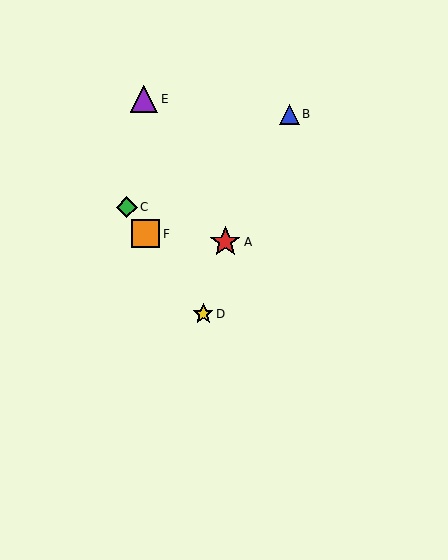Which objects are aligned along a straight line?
Objects C, D, F are aligned along a straight line.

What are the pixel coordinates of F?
Object F is at (146, 234).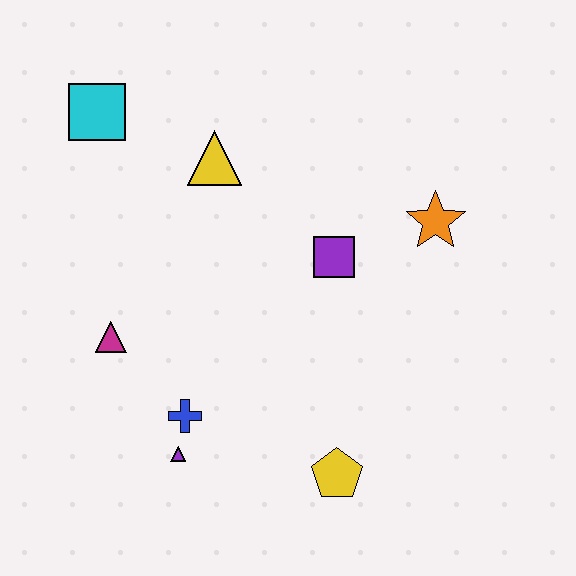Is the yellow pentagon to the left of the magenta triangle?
No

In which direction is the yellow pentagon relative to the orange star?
The yellow pentagon is below the orange star.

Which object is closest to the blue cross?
The purple triangle is closest to the blue cross.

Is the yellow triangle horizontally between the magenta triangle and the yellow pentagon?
Yes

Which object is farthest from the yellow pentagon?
The cyan square is farthest from the yellow pentagon.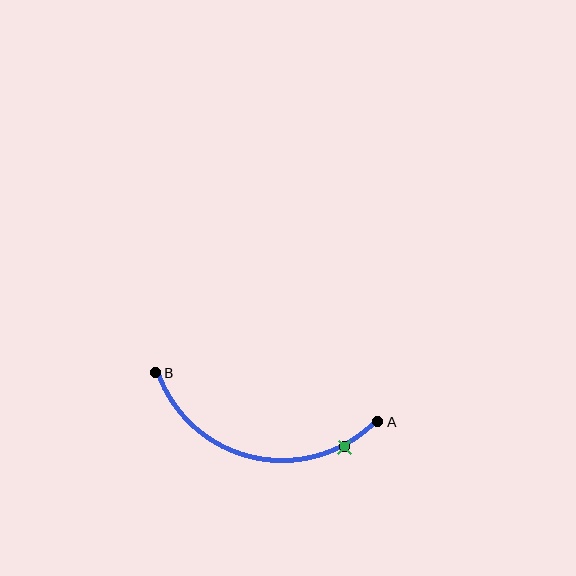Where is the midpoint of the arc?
The arc midpoint is the point on the curve farthest from the straight line joining A and B. It sits below that line.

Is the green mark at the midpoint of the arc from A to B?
No. The green mark lies on the arc but is closer to endpoint A. The arc midpoint would be at the point on the curve equidistant along the arc from both A and B.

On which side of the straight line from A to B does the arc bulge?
The arc bulges below the straight line connecting A and B.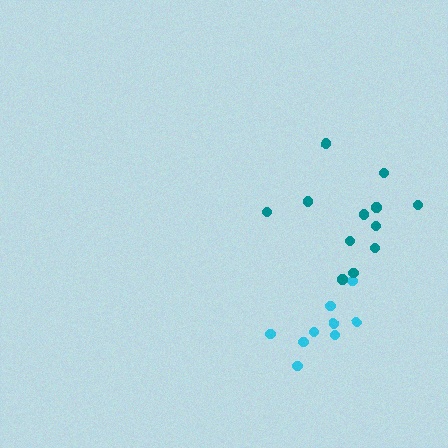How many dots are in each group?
Group 1: 9 dots, Group 2: 12 dots (21 total).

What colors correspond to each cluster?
The clusters are colored: cyan, teal.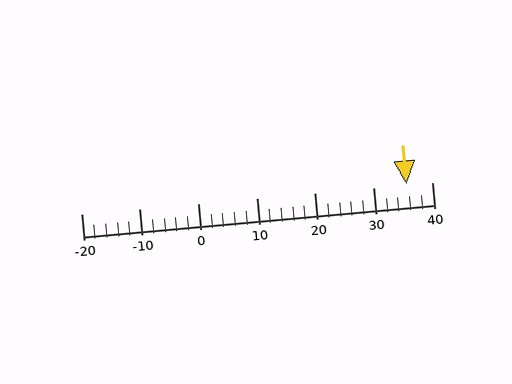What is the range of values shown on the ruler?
The ruler shows values from -20 to 40.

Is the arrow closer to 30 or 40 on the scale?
The arrow is closer to 40.